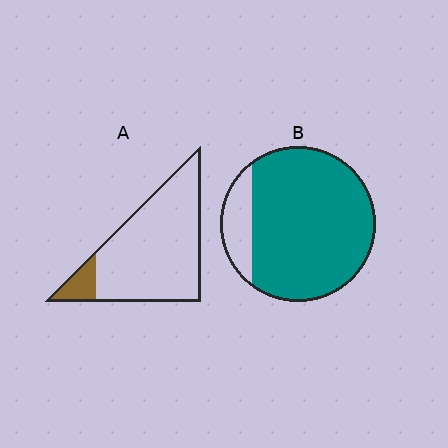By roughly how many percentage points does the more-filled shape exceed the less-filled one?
By roughly 75 percentage points (B over A).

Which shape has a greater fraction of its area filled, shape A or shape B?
Shape B.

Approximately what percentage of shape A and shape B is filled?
A is approximately 10% and B is approximately 85%.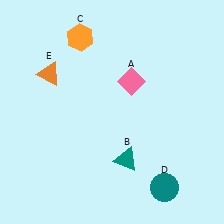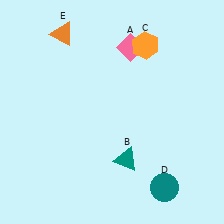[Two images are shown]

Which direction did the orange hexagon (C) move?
The orange hexagon (C) moved right.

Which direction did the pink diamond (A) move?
The pink diamond (A) moved up.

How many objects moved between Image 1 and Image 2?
3 objects moved between the two images.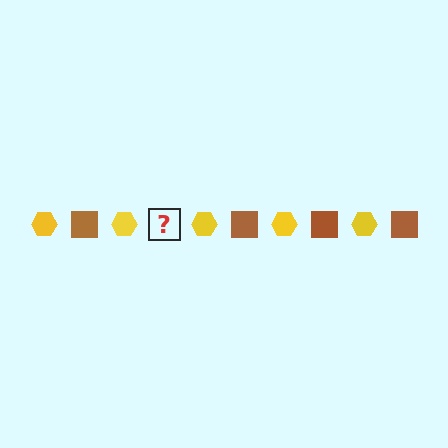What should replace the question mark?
The question mark should be replaced with a brown square.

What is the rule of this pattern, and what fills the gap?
The rule is that the pattern alternates between yellow hexagon and brown square. The gap should be filled with a brown square.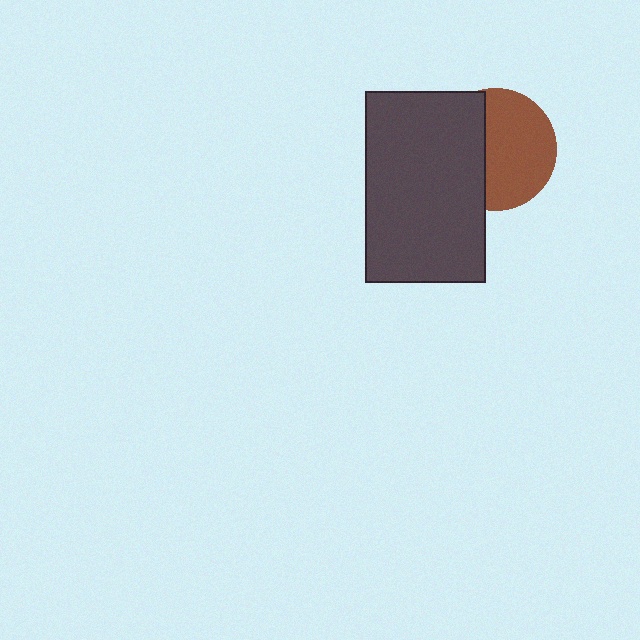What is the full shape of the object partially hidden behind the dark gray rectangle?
The partially hidden object is a brown circle.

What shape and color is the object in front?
The object in front is a dark gray rectangle.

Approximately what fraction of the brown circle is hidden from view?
Roughly 40% of the brown circle is hidden behind the dark gray rectangle.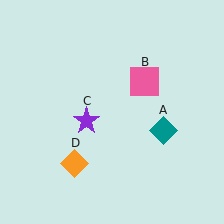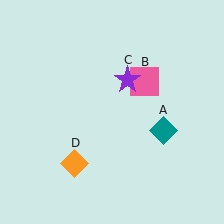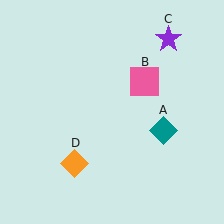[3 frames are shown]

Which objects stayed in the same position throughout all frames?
Teal diamond (object A) and pink square (object B) and orange diamond (object D) remained stationary.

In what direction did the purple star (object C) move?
The purple star (object C) moved up and to the right.